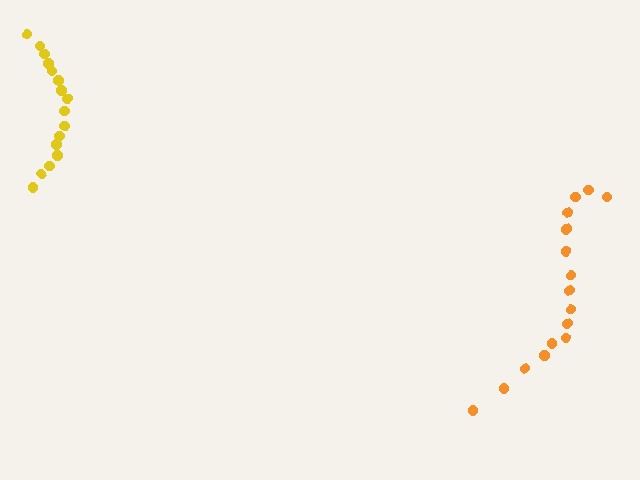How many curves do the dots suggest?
There are 2 distinct paths.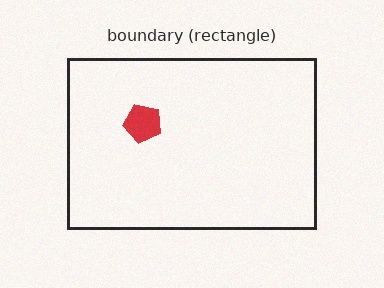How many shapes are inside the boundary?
1 inside, 0 outside.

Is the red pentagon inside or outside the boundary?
Inside.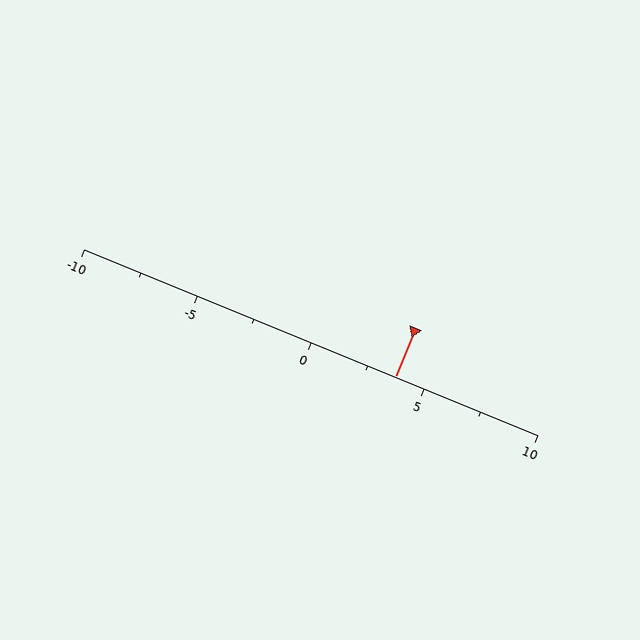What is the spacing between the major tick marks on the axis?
The major ticks are spaced 5 apart.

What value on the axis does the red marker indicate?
The marker indicates approximately 3.8.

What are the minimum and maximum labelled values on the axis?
The axis runs from -10 to 10.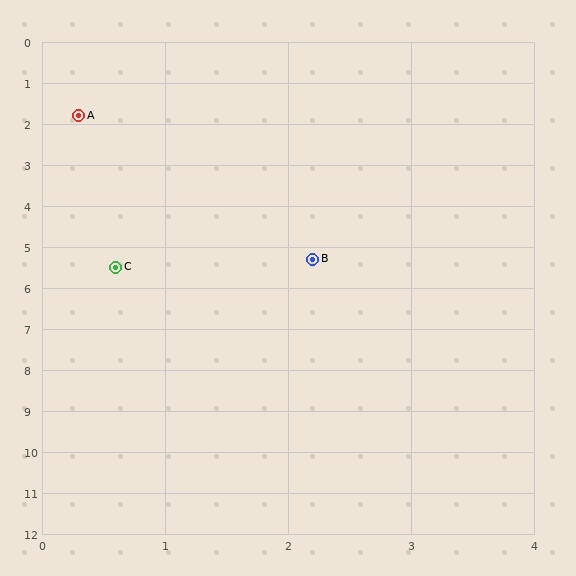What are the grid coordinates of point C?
Point C is at approximately (0.6, 5.5).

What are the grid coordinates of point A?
Point A is at approximately (0.3, 1.8).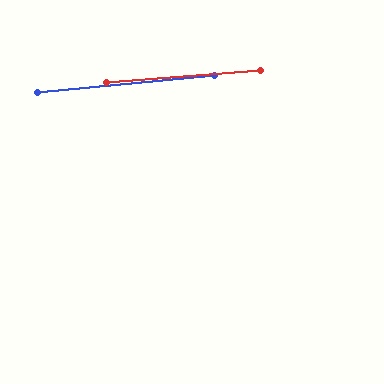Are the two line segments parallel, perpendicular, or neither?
Parallel — their directions differ by only 1.4°.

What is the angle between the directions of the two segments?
Approximately 1 degree.